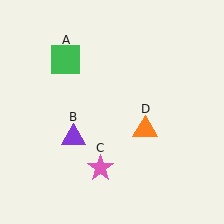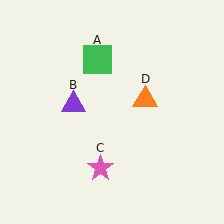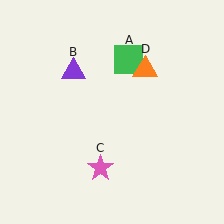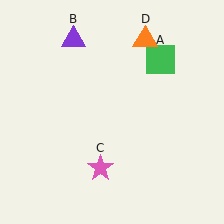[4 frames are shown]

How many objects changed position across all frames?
3 objects changed position: green square (object A), purple triangle (object B), orange triangle (object D).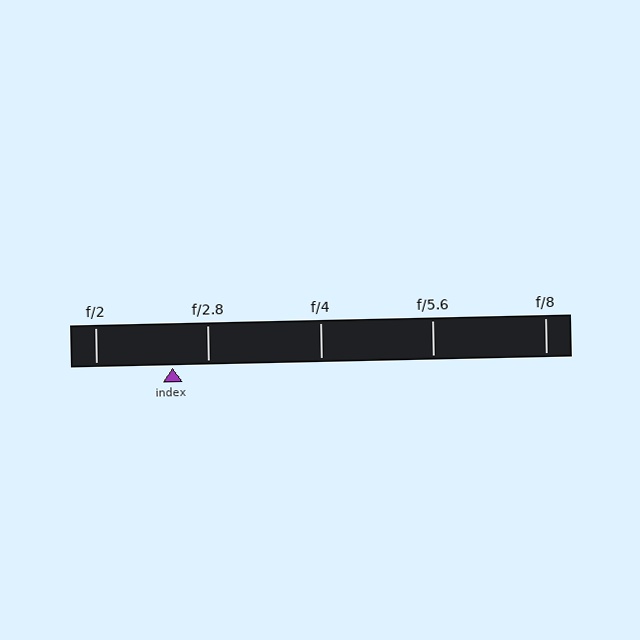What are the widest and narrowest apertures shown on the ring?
The widest aperture shown is f/2 and the narrowest is f/8.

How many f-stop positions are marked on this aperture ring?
There are 5 f-stop positions marked.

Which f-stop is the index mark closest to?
The index mark is closest to f/2.8.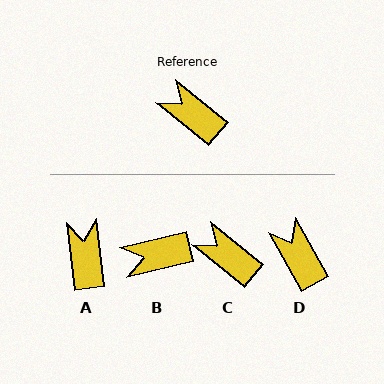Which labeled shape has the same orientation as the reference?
C.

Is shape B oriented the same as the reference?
No, it is off by about 52 degrees.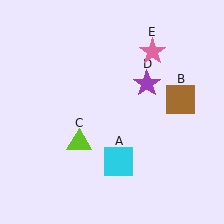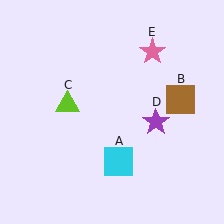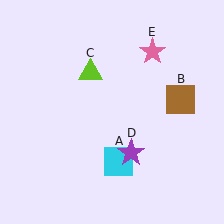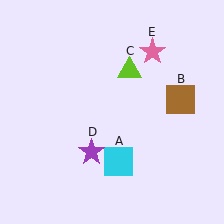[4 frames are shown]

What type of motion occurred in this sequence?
The lime triangle (object C), purple star (object D) rotated clockwise around the center of the scene.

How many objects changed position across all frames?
2 objects changed position: lime triangle (object C), purple star (object D).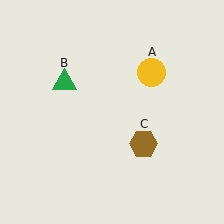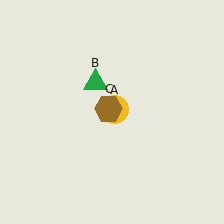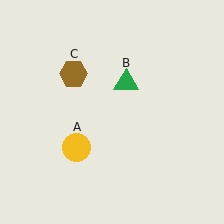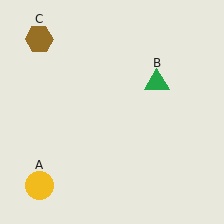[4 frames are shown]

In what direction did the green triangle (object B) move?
The green triangle (object B) moved right.